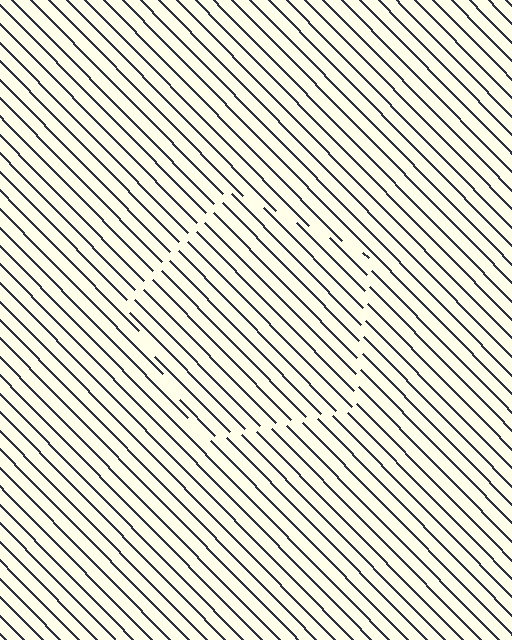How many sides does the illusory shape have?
5 sides — the line-ends trace a pentagon.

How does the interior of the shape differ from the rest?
The interior of the shape contains the same grating, shifted by half a period — the contour is defined by the phase discontinuity where line-ends from the inner and outer gratings abut.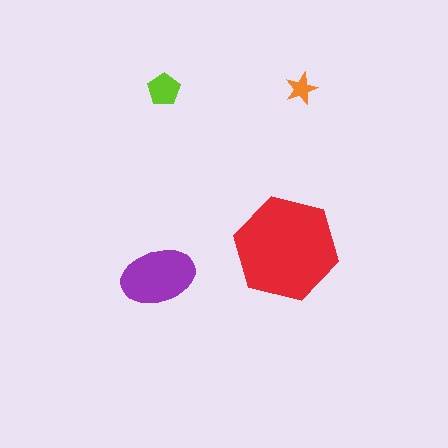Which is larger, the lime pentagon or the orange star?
The lime pentagon.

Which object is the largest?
The red hexagon.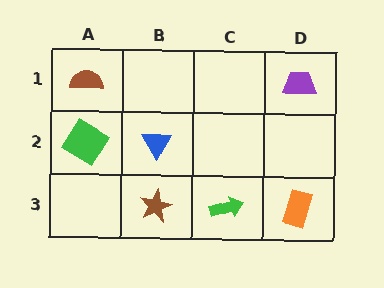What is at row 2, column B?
A blue triangle.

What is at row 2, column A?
A green diamond.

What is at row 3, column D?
An orange rectangle.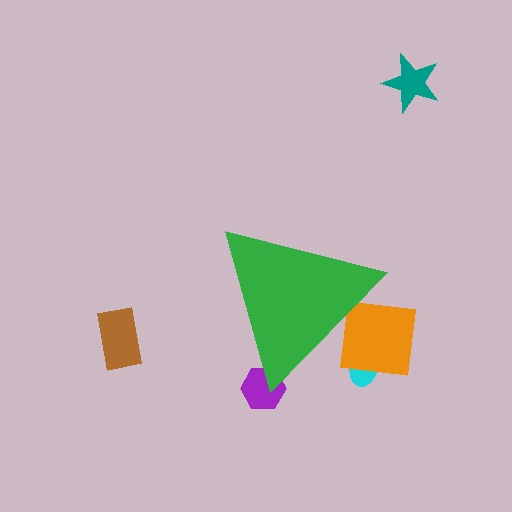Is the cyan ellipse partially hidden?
Yes, the cyan ellipse is partially hidden behind the green triangle.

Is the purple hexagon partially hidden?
Yes, the purple hexagon is partially hidden behind the green triangle.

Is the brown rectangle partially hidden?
No, the brown rectangle is fully visible.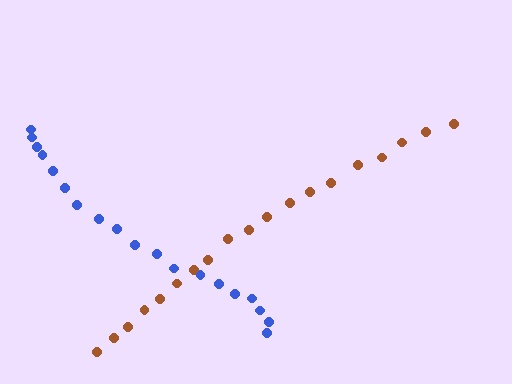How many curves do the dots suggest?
There are 2 distinct paths.